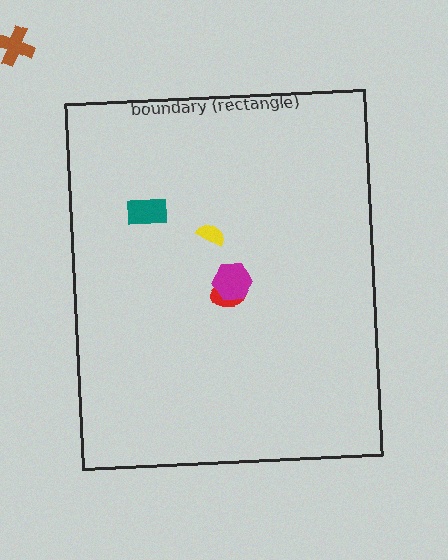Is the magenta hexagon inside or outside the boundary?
Inside.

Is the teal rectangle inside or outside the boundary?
Inside.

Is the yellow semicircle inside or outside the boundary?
Inside.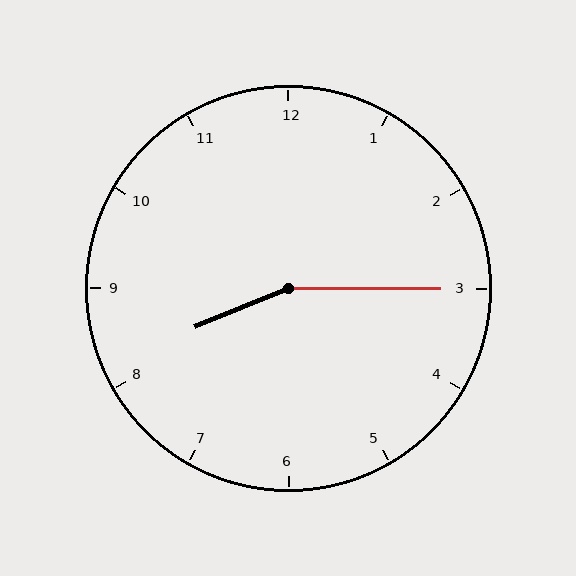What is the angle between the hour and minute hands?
Approximately 158 degrees.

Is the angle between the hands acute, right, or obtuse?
It is obtuse.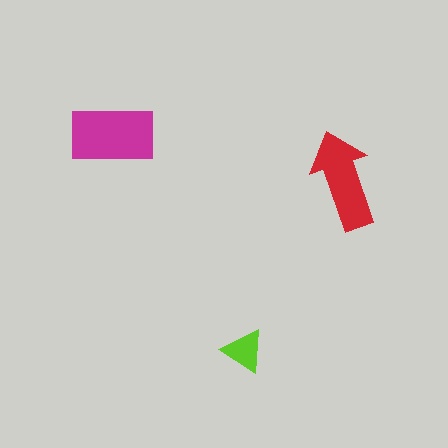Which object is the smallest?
The lime triangle.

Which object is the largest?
The magenta rectangle.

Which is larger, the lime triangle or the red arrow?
The red arrow.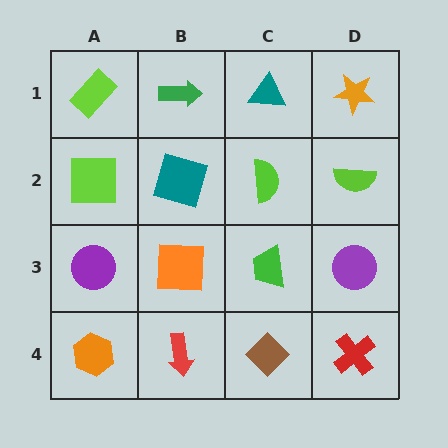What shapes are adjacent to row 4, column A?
A purple circle (row 3, column A), a red arrow (row 4, column B).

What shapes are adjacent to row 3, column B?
A teal square (row 2, column B), a red arrow (row 4, column B), a purple circle (row 3, column A), a green trapezoid (row 3, column C).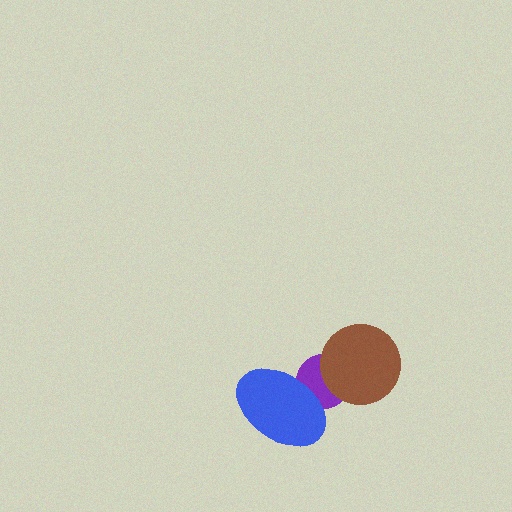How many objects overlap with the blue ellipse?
1 object overlaps with the blue ellipse.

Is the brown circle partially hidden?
No, no other shape covers it.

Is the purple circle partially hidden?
Yes, it is partially covered by another shape.